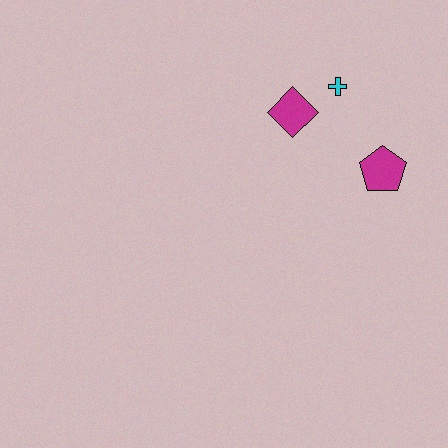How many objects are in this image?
There are 3 objects.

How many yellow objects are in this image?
There are no yellow objects.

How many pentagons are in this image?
There is 1 pentagon.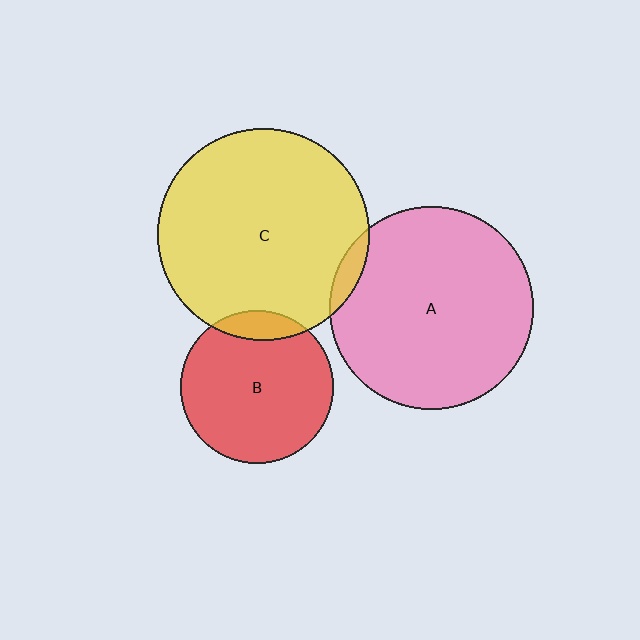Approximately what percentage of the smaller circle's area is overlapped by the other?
Approximately 10%.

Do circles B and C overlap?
Yes.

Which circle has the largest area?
Circle C (yellow).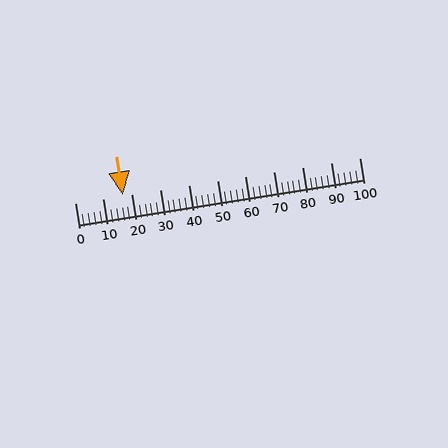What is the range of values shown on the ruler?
The ruler shows values from 0 to 100.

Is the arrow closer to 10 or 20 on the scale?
The arrow is closer to 20.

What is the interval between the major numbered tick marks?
The major tick marks are spaced 10 units apart.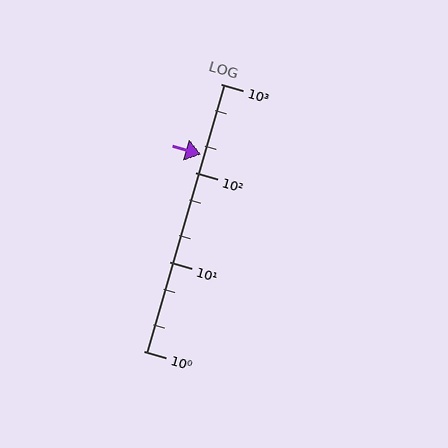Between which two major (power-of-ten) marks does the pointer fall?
The pointer is between 100 and 1000.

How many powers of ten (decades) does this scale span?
The scale spans 3 decades, from 1 to 1000.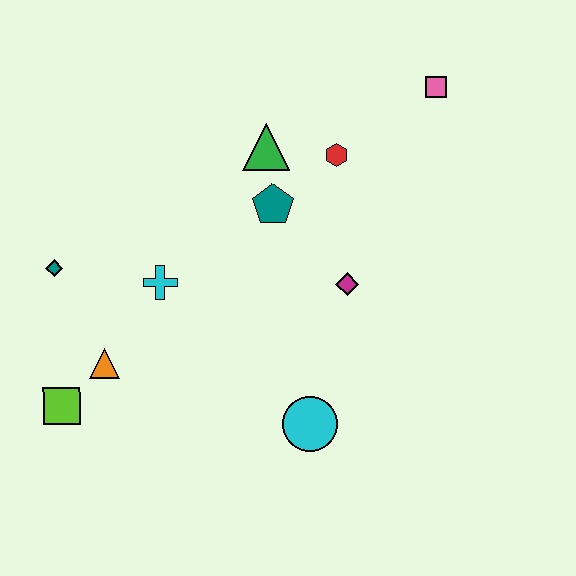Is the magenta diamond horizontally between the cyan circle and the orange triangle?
No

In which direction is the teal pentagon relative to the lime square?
The teal pentagon is to the right of the lime square.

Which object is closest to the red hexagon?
The green triangle is closest to the red hexagon.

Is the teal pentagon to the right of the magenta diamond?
No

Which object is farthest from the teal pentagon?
The lime square is farthest from the teal pentagon.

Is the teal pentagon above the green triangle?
No